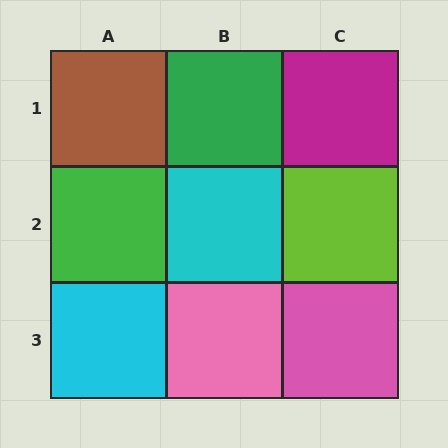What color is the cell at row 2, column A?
Green.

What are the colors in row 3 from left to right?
Cyan, pink, pink.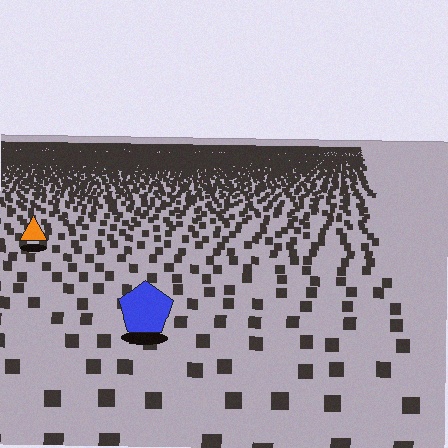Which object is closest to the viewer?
The blue pentagon is closest. The texture marks near it are larger and more spread out.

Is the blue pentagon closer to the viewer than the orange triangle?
Yes. The blue pentagon is closer — you can tell from the texture gradient: the ground texture is coarser near it.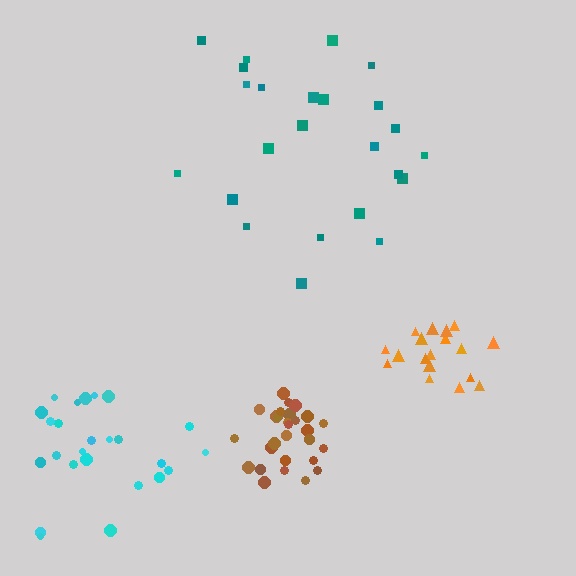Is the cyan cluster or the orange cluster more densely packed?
Orange.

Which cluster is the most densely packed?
Brown.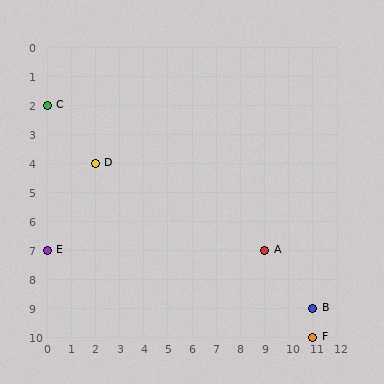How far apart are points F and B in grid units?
Points F and B are 1 row apart.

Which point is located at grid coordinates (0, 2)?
Point C is at (0, 2).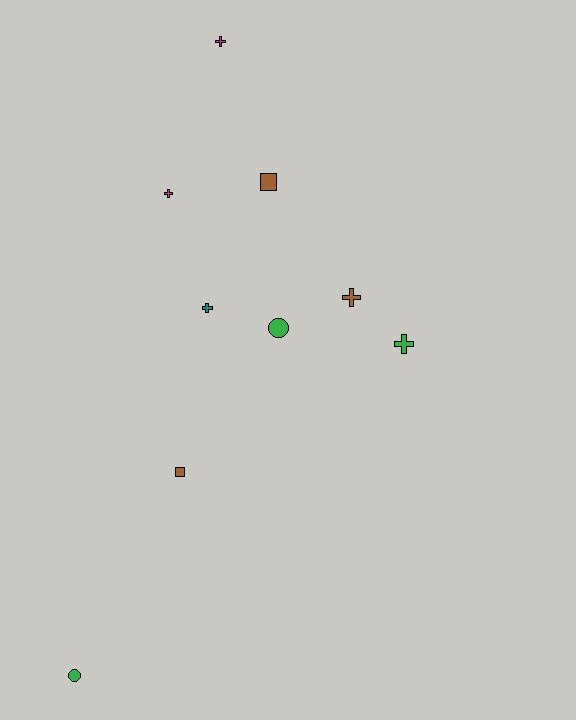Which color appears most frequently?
Brown, with 3 objects.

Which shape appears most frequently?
Cross, with 5 objects.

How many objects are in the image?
There are 9 objects.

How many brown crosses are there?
There is 1 brown cross.